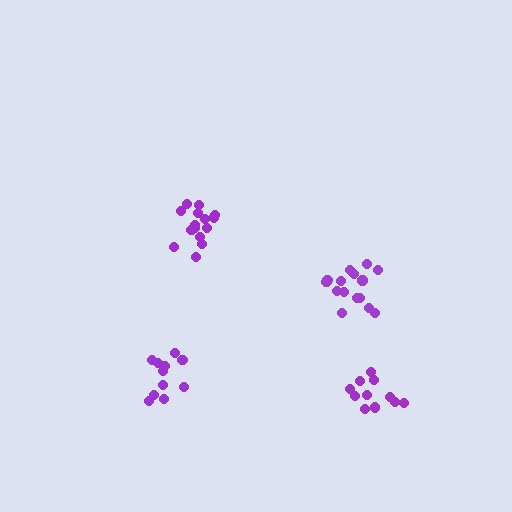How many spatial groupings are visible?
There are 4 spatial groupings.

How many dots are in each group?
Group 1: 15 dots, Group 2: 11 dots, Group 3: 11 dots, Group 4: 15 dots (52 total).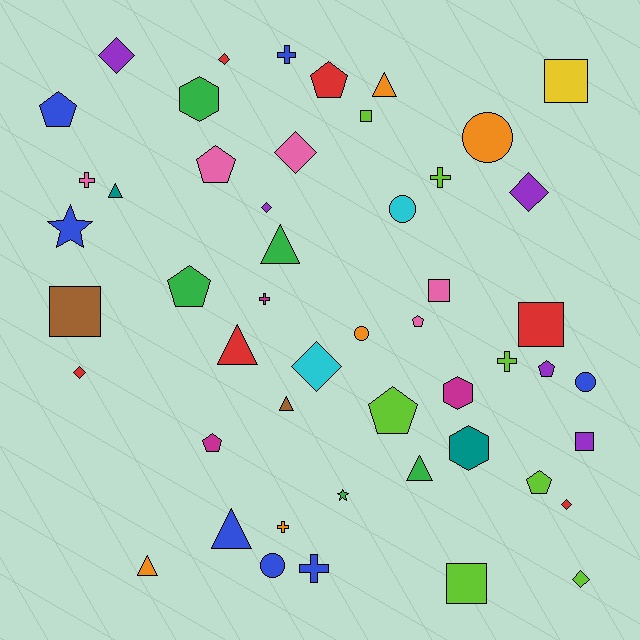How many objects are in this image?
There are 50 objects.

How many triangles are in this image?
There are 8 triangles.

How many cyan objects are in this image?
There are 2 cyan objects.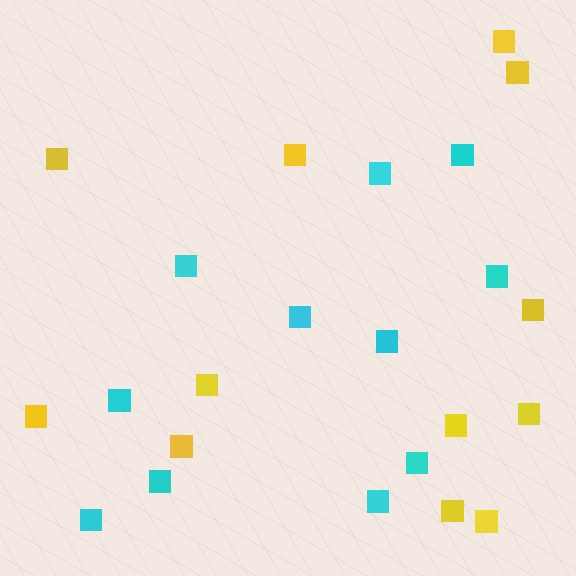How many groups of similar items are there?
There are 2 groups: one group of cyan squares (11) and one group of yellow squares (12).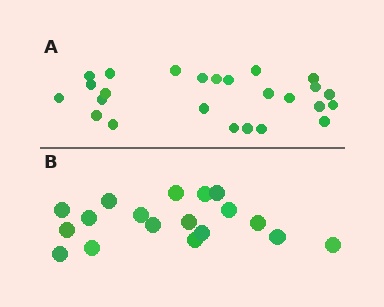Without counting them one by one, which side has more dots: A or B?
Region A (the top region) has more dots.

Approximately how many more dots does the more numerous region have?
Region A has roughly 8 or so more dots than region B.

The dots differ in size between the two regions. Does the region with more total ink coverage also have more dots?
No. Region B has more total ink coverage because its dots are larger, but region A actually contains more individual dots. Total area can be misleading — the number of items is what matters here.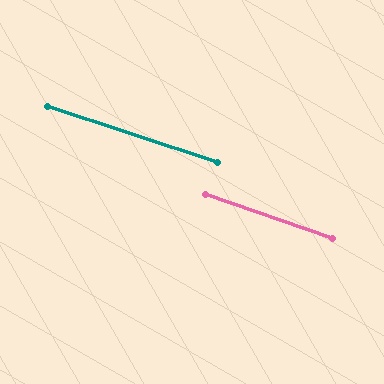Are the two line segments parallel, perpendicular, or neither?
Parallel — their directions differ by only 1.2°.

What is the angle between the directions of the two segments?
Approximately 1 degree.